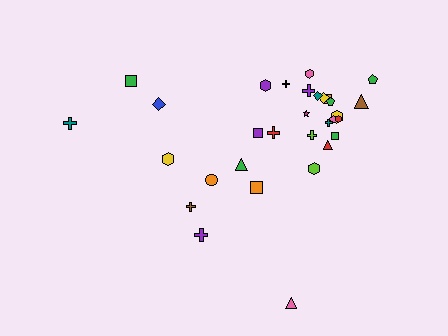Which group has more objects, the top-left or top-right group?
The top-right group.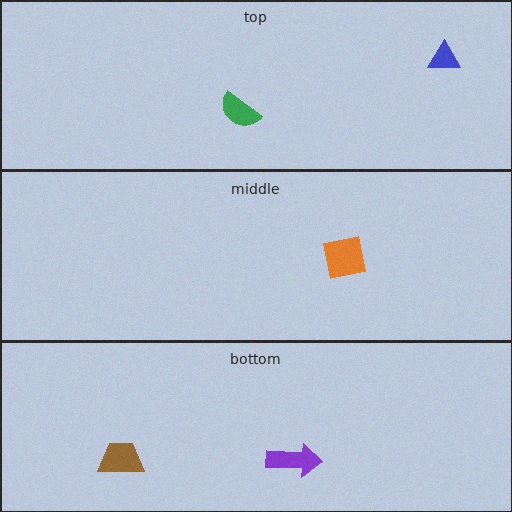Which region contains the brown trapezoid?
The bottom region.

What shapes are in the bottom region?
The purple arrow, the brown trapezoid.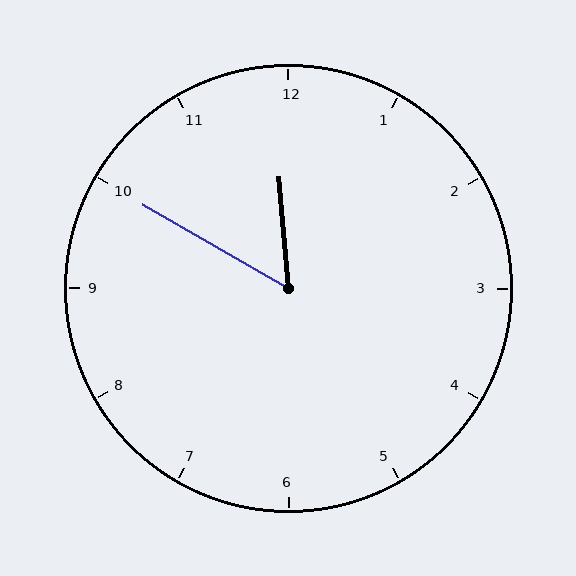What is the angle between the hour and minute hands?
Approximately 55 degrees.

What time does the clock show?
11:50.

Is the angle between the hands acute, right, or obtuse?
It is acute.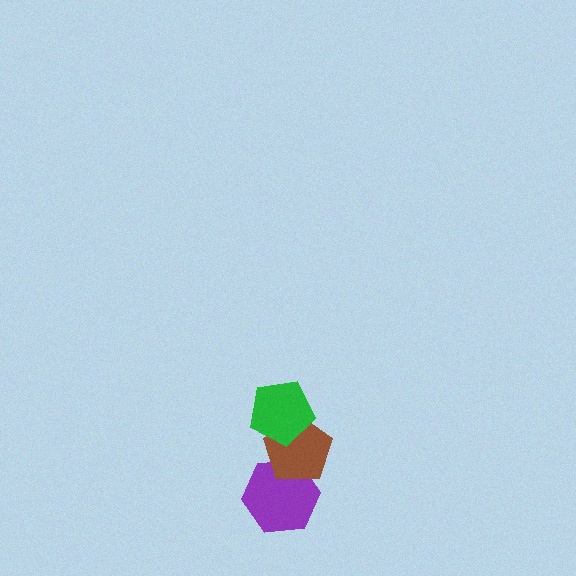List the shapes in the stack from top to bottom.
From top to bottom: the green pentagon, the brown pentagon, the purple hexagon.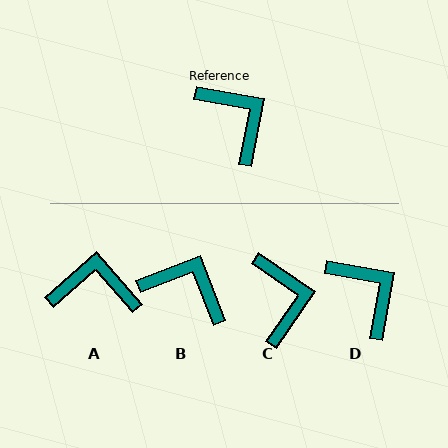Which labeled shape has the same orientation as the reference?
D.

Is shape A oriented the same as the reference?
No, it is off by about 51 degrees.